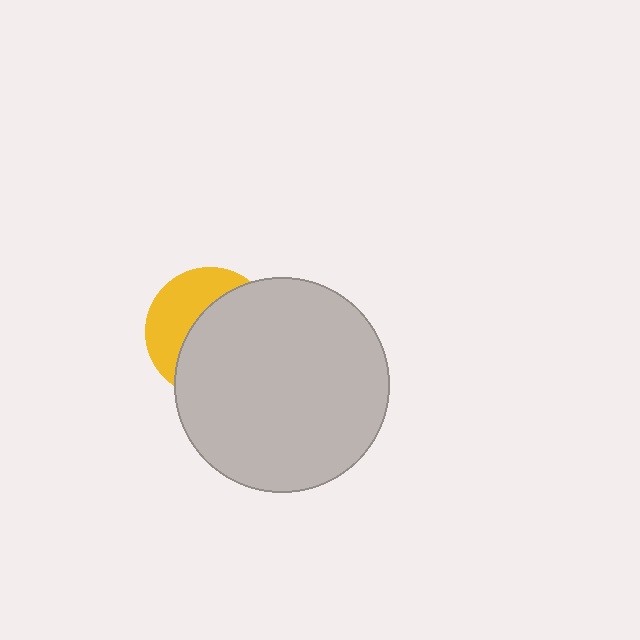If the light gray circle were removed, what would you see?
You would see the complete yellow circle.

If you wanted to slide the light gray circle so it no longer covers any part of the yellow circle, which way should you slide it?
Slide it right — that is the most direct way to separate the two shapes.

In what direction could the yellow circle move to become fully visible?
The yellow circle could move left. That would shift it out from behind the light gray circle entirely.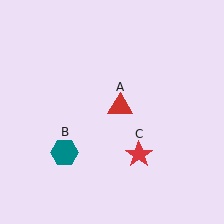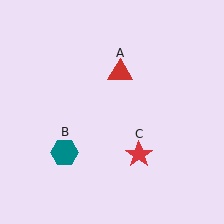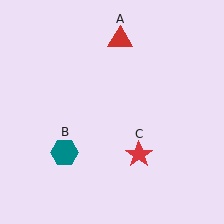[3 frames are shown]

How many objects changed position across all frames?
1 object changed position: red triangle (object A).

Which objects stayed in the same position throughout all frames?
Teal hexagon (object B) and red star (object C) remained stationary.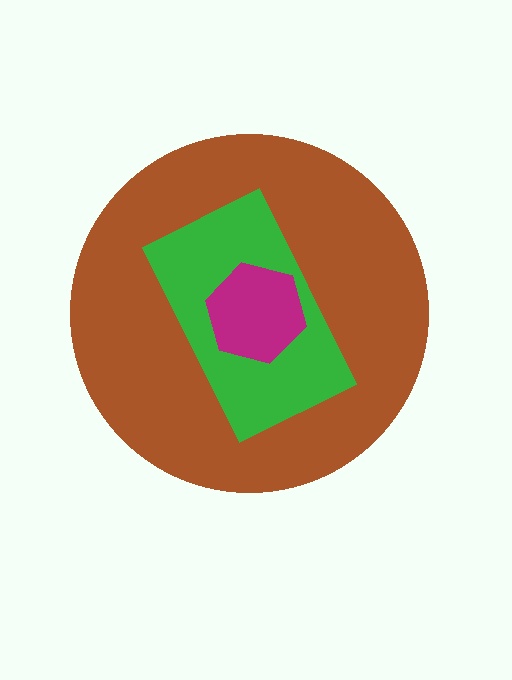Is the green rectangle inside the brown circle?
Yes.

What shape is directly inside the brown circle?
The green rectangle.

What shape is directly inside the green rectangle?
The magenta hexagon.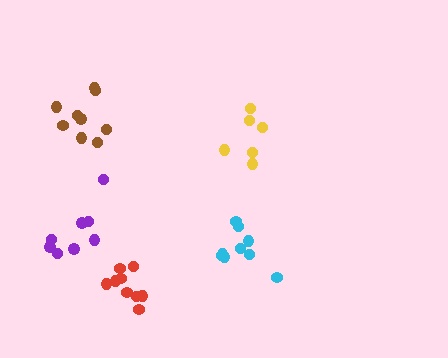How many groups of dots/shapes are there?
There are 5 groups.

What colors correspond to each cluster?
The clusters are colored: cyan, red, brown, purple, yellow.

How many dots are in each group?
Group 1: 9 dots, Group 2: 9 dots, Group 3: 9 dots, Group 4: 8 dots, Group 5: 6 dots (41 total).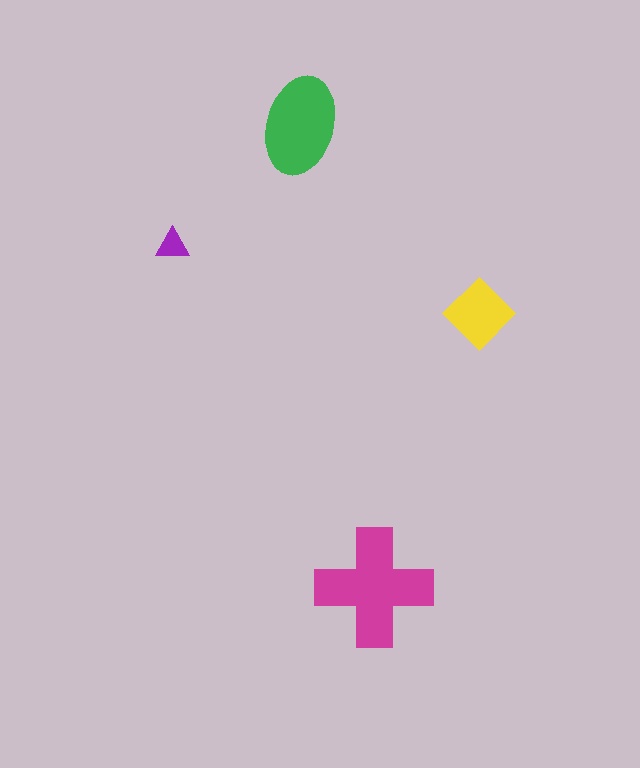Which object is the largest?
The magenta cross.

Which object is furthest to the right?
The yellow diamond is rightmost.